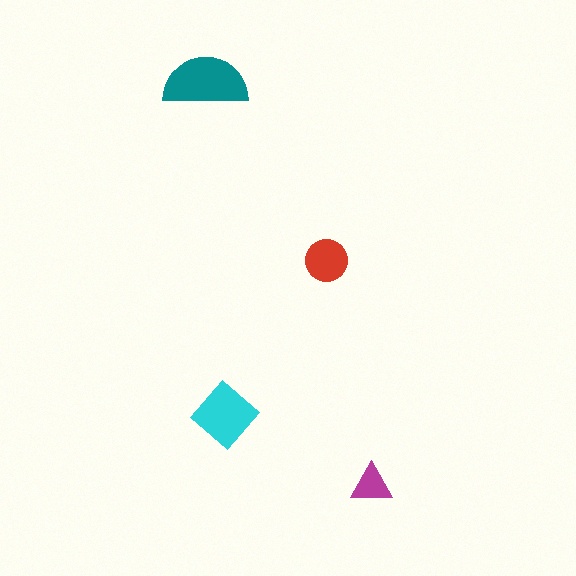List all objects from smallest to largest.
The magenta triangle, the red circle, the cyan diamond, the teal semicircle.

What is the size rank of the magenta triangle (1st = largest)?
4th.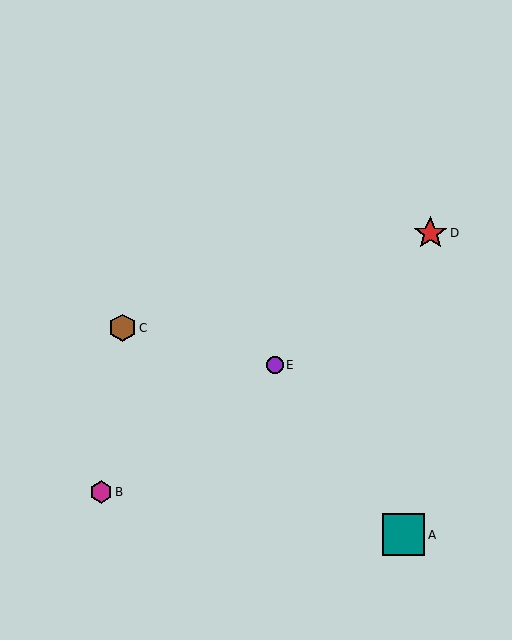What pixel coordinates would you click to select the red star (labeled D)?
Click at (430, 233) to select the red star D.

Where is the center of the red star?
The center of the red star is at (430, 233).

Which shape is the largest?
The teal square (labeled A) is the largest.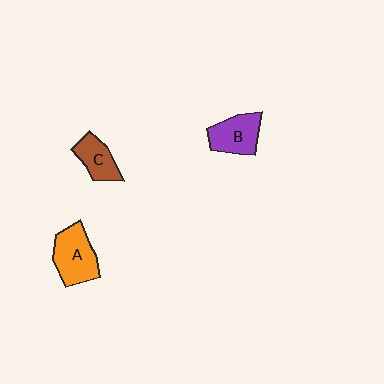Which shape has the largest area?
Shape A (orange).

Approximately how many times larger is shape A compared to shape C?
Approximately 1.5 times.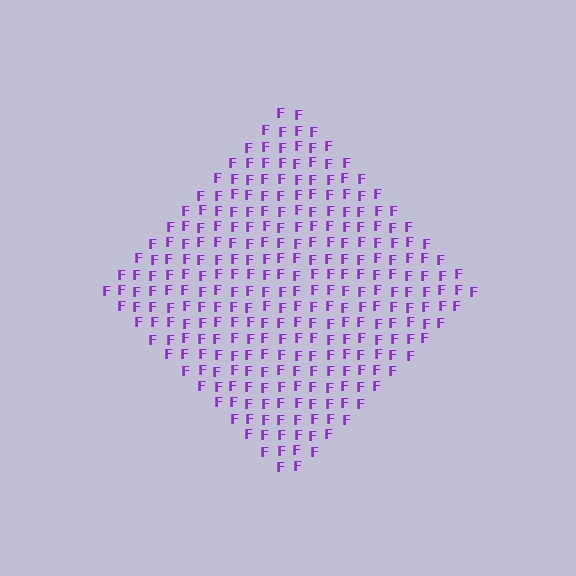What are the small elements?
The small elements are letter F's.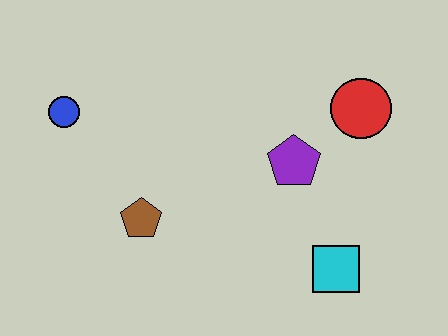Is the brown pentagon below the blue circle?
Yes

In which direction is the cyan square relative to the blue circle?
The cyan square is to the right of the blue circle.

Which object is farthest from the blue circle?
The cyan square is farthest from the blue circle.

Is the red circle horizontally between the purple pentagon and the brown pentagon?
No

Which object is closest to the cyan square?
The purple pentagon is closest to the cyan square.